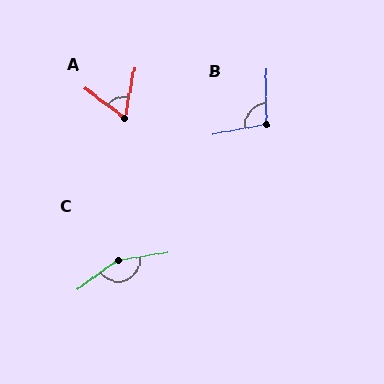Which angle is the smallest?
A, at approximately 64 degrees.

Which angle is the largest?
C, at approximately 153 degrees.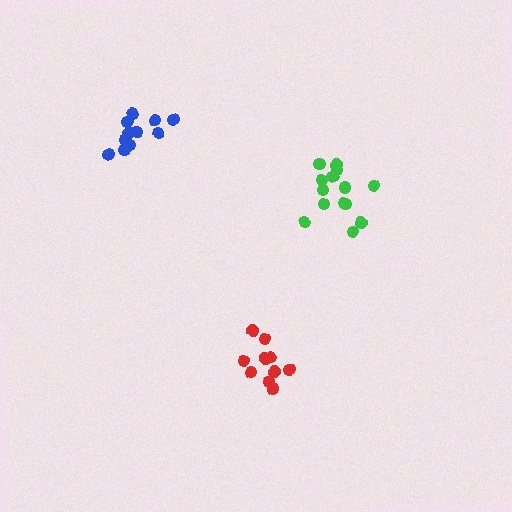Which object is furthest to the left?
The blue cluster is leftmost.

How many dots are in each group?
Group 1: 14 dots, Group 2: 10 dots, Group 3: 11 dots (35 total).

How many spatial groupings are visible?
There are 3 spatial groupings.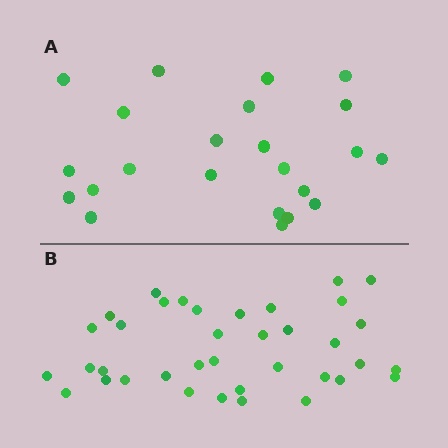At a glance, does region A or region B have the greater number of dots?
Region B (the bottom region) has more dots.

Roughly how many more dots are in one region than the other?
Region B has approximately 15 more dots than region A.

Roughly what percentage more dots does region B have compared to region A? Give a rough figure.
About 60% more.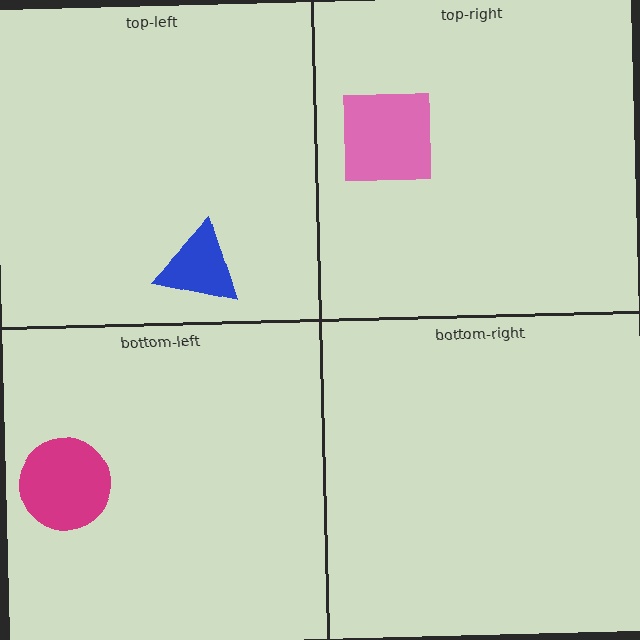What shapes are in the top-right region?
The pink square.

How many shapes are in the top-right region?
1.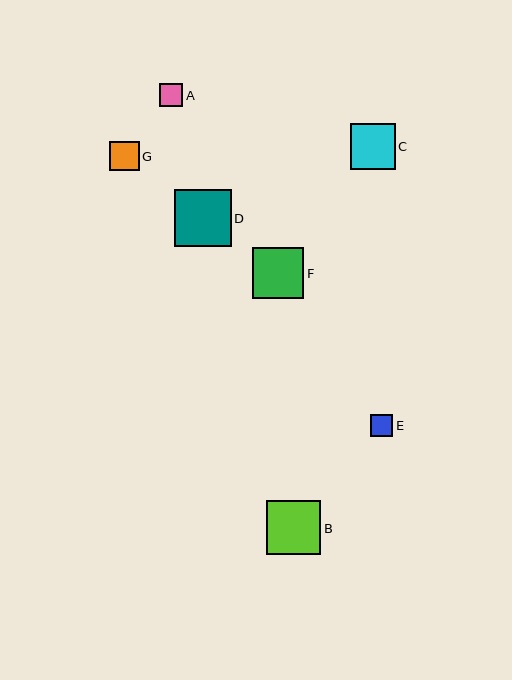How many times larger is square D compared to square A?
Square D is approximately 2.5 times the size of square A.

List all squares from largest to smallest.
From largest to smallest: D, B, F, C, G, A, E.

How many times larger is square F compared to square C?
Square F is approximately 1.1 times the size of square C.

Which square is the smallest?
Square E is the smallest with a size of approximately 23 pixels.